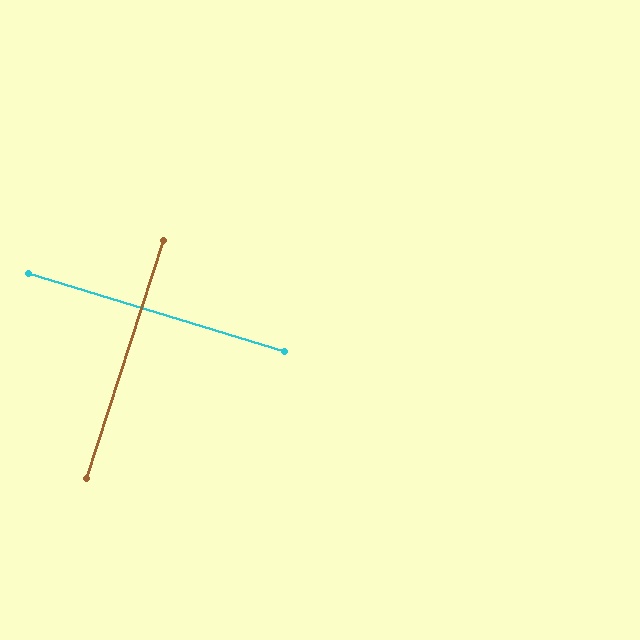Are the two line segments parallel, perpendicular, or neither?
Perpendicular — they meet at approximately 89°.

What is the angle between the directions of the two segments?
Approximately 89 degrees.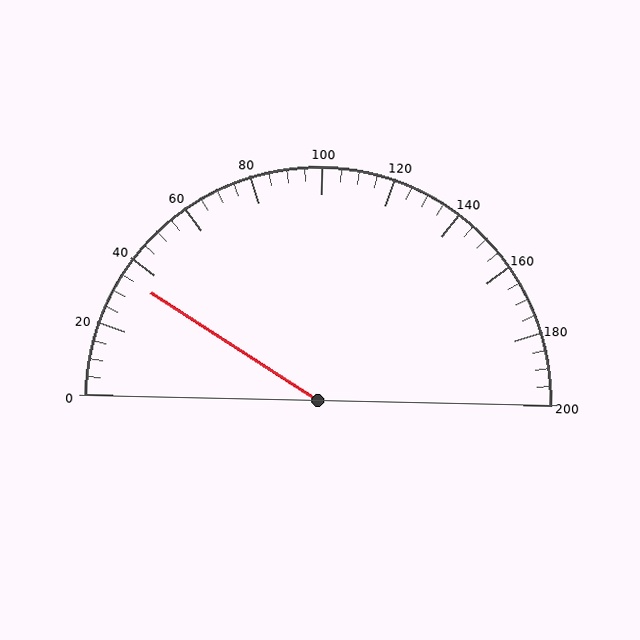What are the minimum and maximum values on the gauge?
The gauge ranges from 0 to 200.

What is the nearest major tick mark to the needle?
The nearest major tick mark is 40.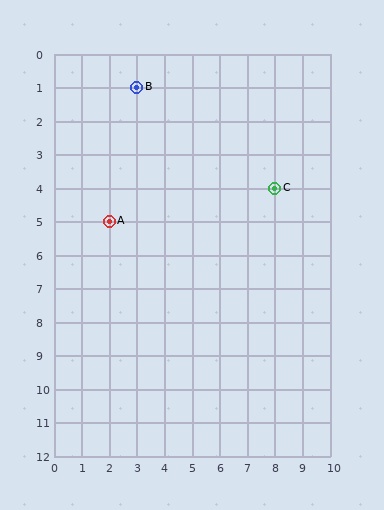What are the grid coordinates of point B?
Point B is at grid coordinates (3, 1).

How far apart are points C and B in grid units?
Points C and B are 5 columns and 3 rows apart (about 5.8 grid units diagonally).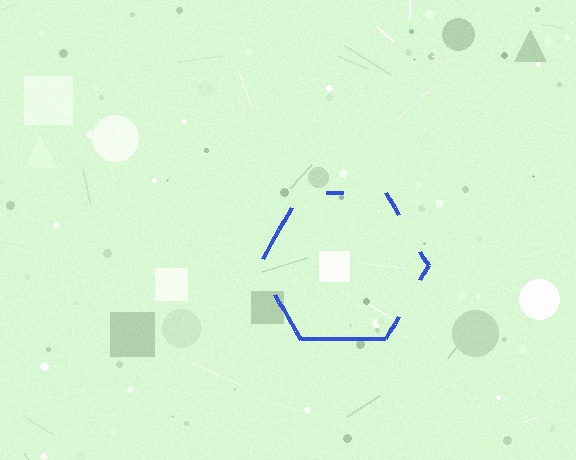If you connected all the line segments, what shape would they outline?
They would outline a hexagon.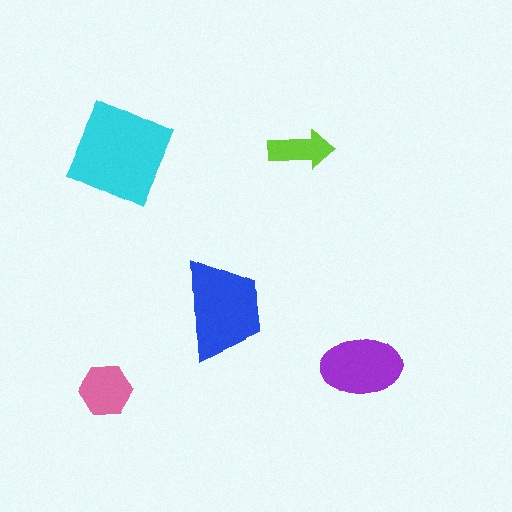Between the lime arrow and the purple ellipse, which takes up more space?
The purple ellipse.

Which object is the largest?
The cyan square.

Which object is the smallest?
The lime arrow.